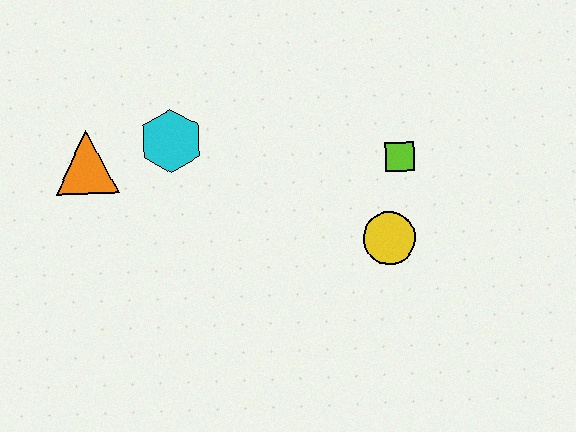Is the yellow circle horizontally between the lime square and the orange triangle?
Yes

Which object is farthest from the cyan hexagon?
The yellow circle is farthest from the cyan hexagon.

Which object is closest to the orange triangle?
The cyan hexagon is closest to the orange triangle.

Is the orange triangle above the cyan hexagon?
No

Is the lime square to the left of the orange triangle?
No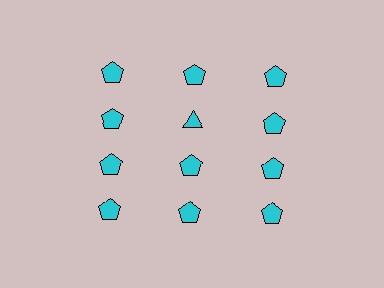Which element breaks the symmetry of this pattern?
The cyan triangle in the second row, second from left column breaks the symmetry. All other shapes are cyan pentagons.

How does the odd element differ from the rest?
It has a different shape: triangle instead of pentagon.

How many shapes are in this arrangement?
There are 12 shapes arranged in a grid pattern.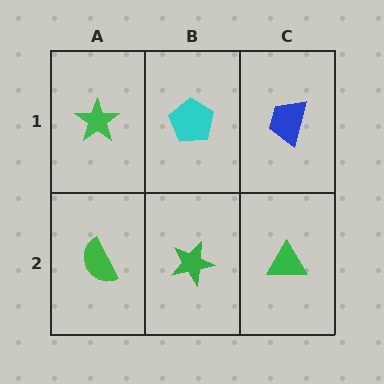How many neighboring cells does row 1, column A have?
2.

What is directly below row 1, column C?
A green triangle.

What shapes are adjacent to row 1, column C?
A green triangle (row 2, column C), a cyan pentagon (row 1, column B).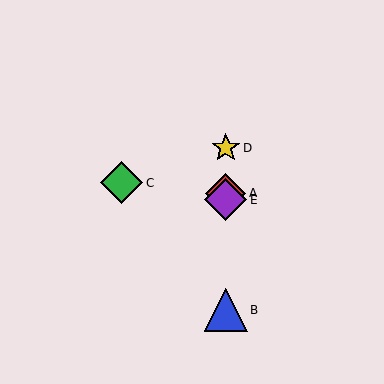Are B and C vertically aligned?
No, B is at x≈226 and C is at x≈122.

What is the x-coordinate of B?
Object B is at x≈226.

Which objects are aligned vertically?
Objects A, B, D, E are aligned vertically.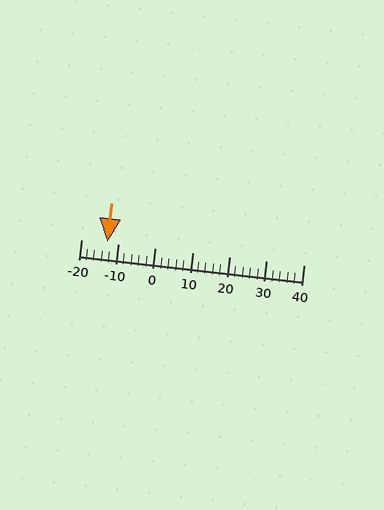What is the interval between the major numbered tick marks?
The major tick marks are spaced 10 units apart.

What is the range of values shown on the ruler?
The ruler shows values from -20 to 40.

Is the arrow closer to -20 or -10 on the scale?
The arrow is closer to -10.